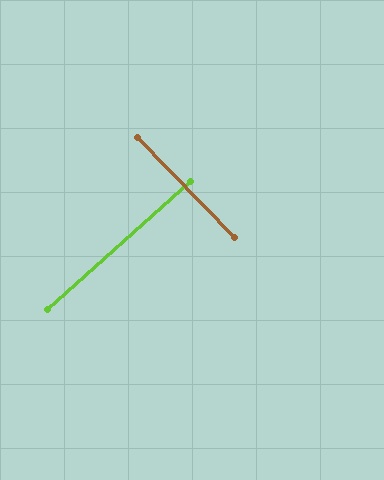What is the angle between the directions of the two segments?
Approximately 88 degrees.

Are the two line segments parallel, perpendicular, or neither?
Perpendicular — they meet at approximately 88°.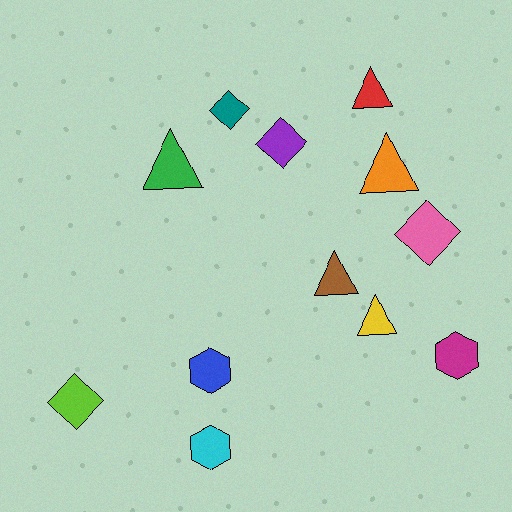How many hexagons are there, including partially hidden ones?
There are 3 hexagons.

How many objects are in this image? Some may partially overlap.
There are 12 objects.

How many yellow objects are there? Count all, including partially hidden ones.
There is 1 yellow object.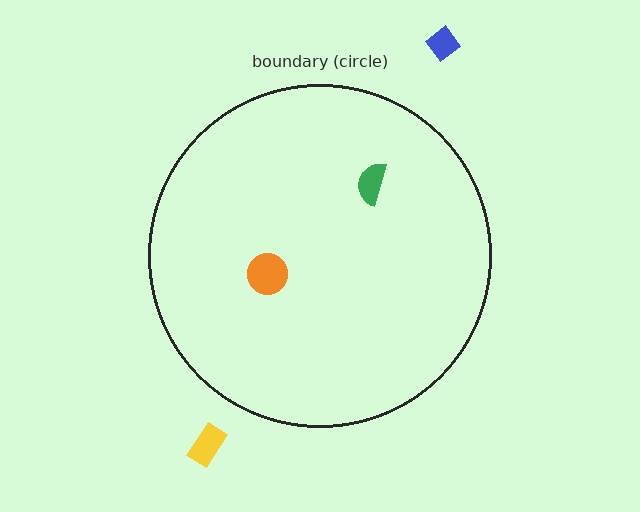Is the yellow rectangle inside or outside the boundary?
Outside.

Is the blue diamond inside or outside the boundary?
Outside.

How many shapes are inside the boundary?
2 inside, 2 outside.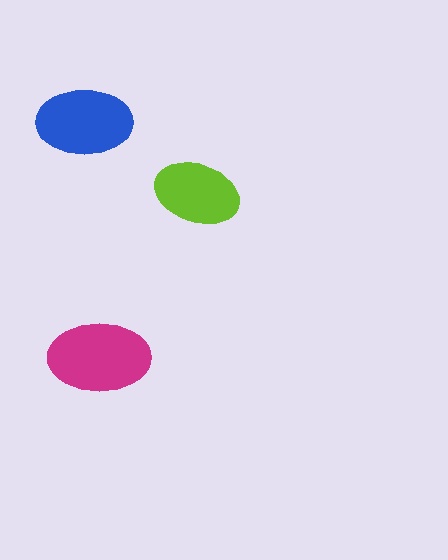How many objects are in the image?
There are 3 objects in the image.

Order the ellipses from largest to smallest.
the magenta one, the blue one, the lime one.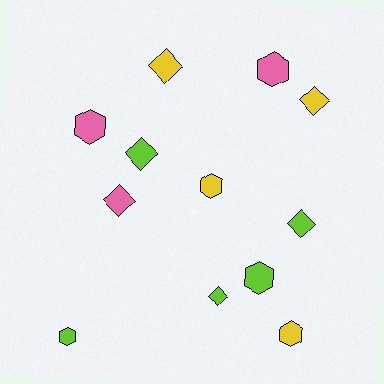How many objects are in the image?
There are 12 objects.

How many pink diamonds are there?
There is 1 pink diamond.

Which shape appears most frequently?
Diamond, with 6 objects.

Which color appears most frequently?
Lime, with 5 objects.